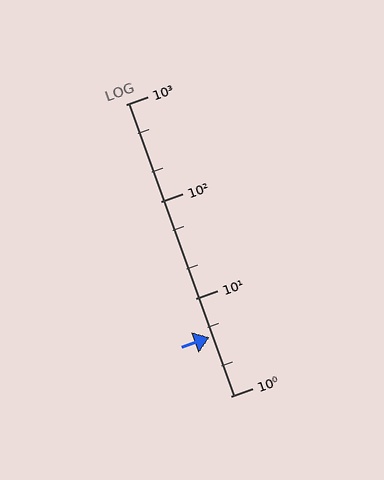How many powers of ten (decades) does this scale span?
The scale spans 3 decades, from 1 to 1000.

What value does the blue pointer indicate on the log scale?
The pointer indicates approximately 4.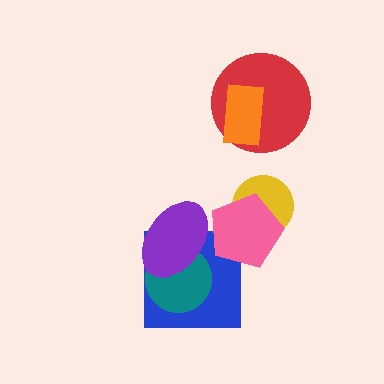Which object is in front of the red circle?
The orange rectangle is in front of the red circle.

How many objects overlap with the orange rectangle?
1 object overlaps with the orange rectangle.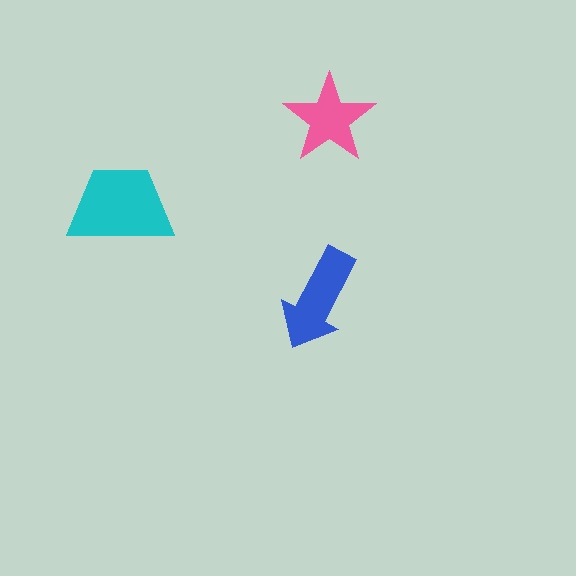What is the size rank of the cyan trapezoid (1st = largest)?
1st.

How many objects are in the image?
There are 3 objects in the image.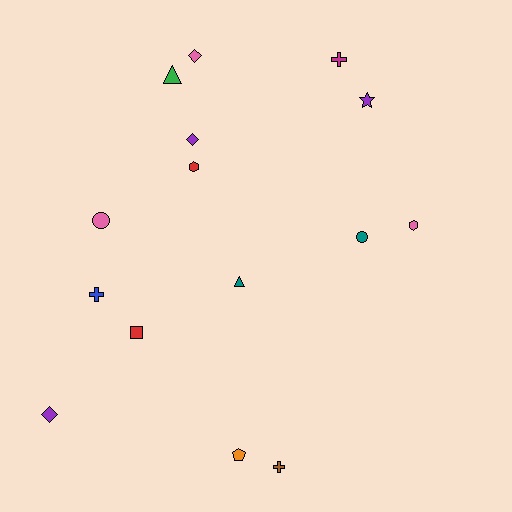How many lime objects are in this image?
There are no lime objects.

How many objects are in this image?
There are 15 objects.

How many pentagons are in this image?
There is 1 pentagon.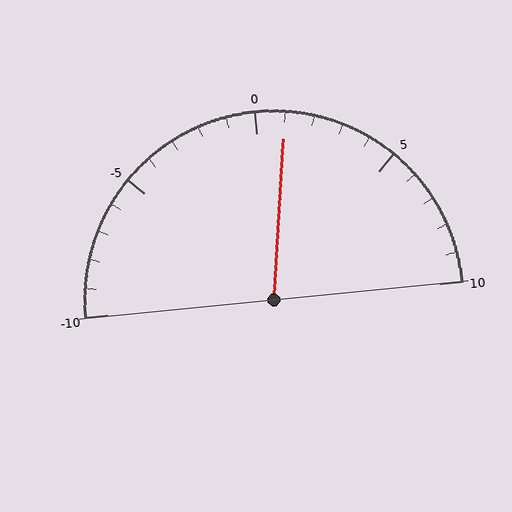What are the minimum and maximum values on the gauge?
The gauge ranges from -10 to 10.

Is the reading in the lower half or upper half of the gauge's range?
The reading is in the upper half of the range (-10 to 10).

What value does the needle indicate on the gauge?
The needle indicates approximately 1.